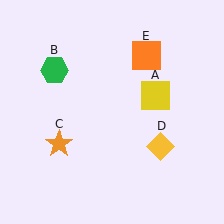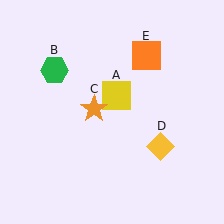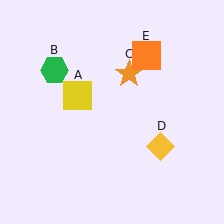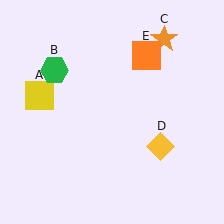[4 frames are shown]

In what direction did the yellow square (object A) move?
The yellow square (object A) moved left.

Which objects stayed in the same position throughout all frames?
Green hexagon (object B) and yellow diamond (object D) and orange square (object E) remained stationary.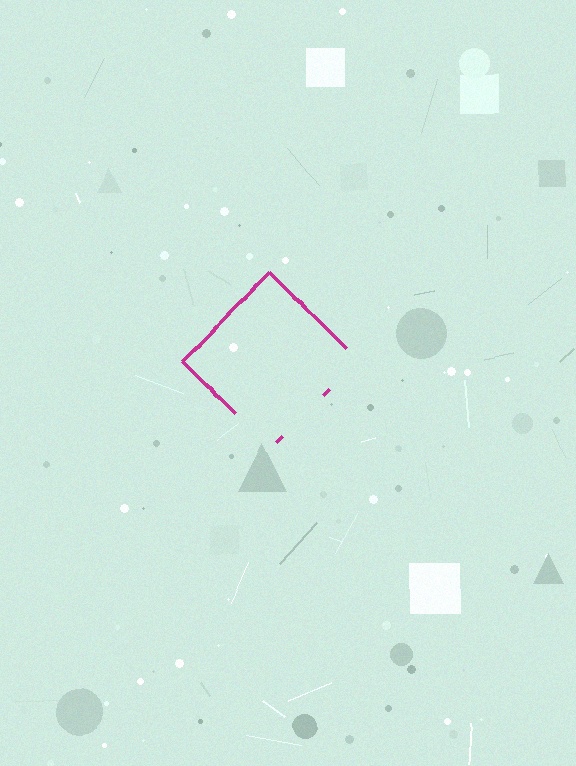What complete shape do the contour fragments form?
The contour fragments form a diamond.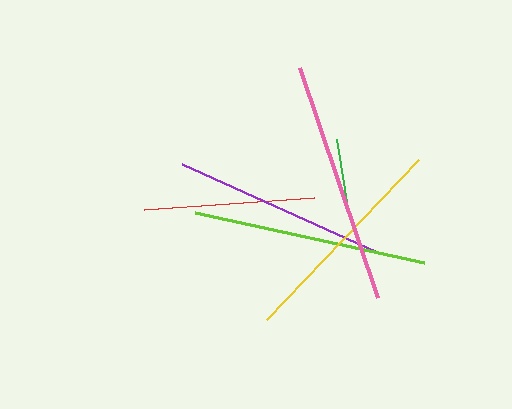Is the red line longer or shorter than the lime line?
The lime line is longer than the red line.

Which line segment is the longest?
The pink line is the longest at approximately 243 pixels.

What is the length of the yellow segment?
The yellow segment is approximately 220 pixels long.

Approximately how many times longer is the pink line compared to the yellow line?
The pink line is approximately 1.1 times the length of the yellow line.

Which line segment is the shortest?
The green line is the shortest at approximately 75 pixels.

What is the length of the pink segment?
The pink segment is approximately 243 pixels long.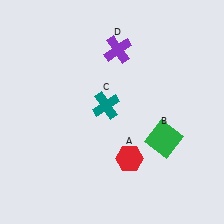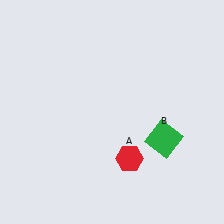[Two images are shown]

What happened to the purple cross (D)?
The purple cross (D) was removed in Image 2. It was in the top-right area of Image 1.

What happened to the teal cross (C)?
The teal cross (C) was removed in Image 2. It was in the top-left area of Image 1.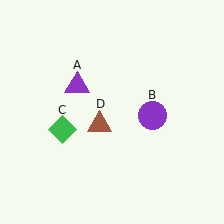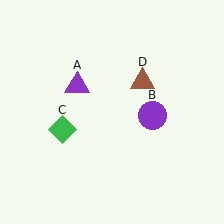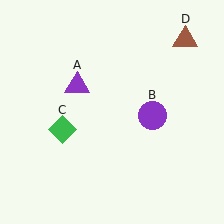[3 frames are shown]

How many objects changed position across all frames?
1 object changed position: brown triangle (object D).